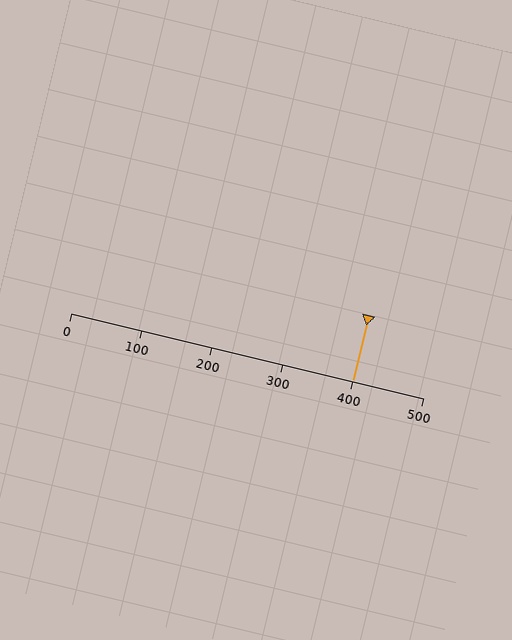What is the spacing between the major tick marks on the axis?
The major ticks are spaced 100 apart.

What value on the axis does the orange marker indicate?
The marker indicates approximately 400.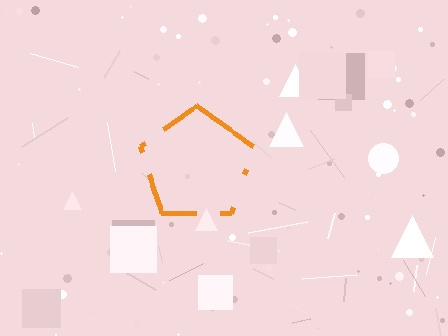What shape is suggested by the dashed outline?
The dashed outline suggests a pentagon.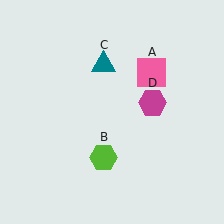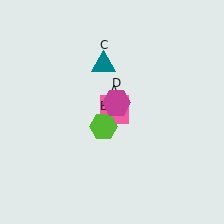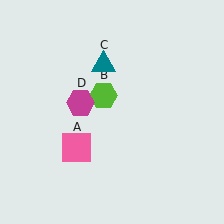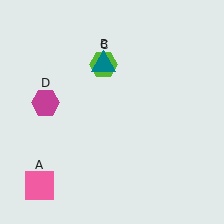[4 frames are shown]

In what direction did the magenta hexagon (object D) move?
The magenta hexagon (object D) moved left.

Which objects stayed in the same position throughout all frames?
Teal triangle (object C) remained stationary.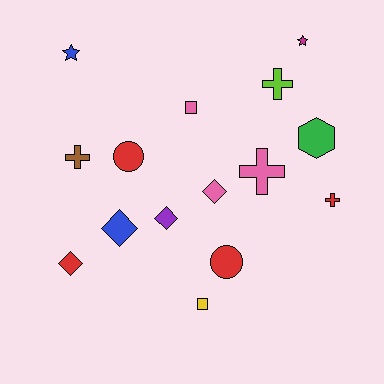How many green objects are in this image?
There is 1 green object.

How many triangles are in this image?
There are no triangles.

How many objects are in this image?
There are 15 objects.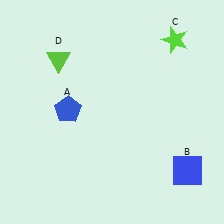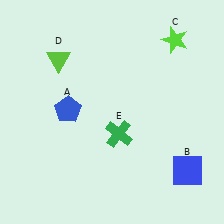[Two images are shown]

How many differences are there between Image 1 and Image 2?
There is 1 difference between the two images.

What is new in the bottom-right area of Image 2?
A green cross (E) was added in the bottom-right area of Image 2.